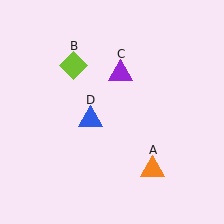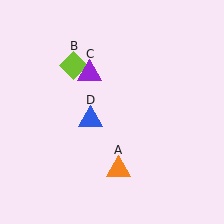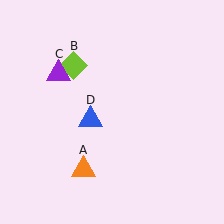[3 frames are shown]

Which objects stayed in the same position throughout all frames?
Lime diamond (object B) and blue triangle (object D) remained stationary.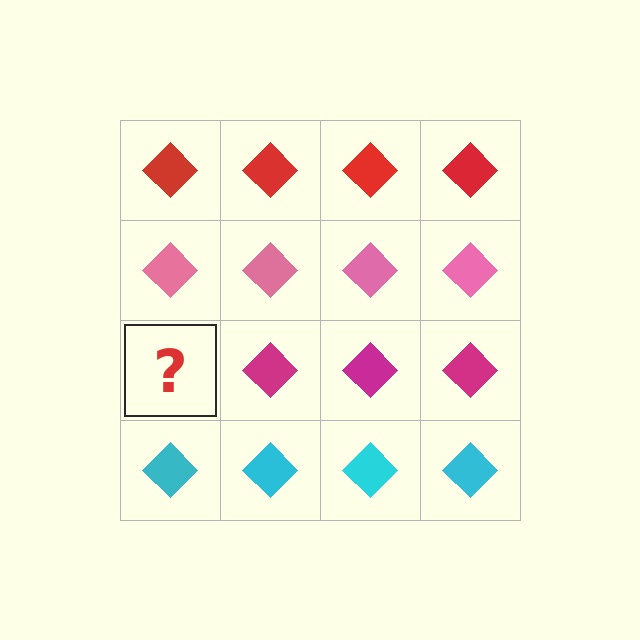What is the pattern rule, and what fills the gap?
The rule is that each row has a consistent color. The gap should be filled with a magenta diamond.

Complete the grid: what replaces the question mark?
The question mark should be replaced with a magenta diamond.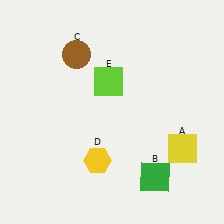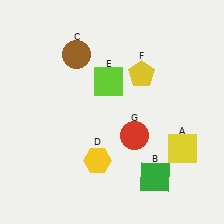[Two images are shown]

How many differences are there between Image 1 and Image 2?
There are 2 differences between the two images.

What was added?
A yellow pentagon (F), a red circle (G) were added in Image 2.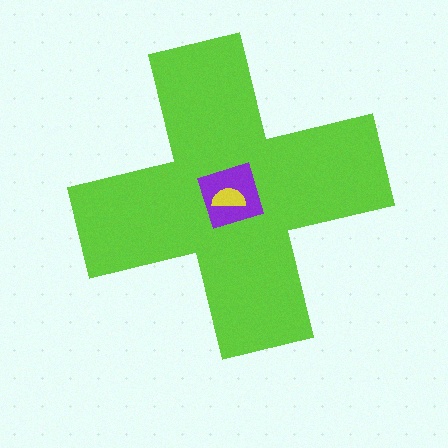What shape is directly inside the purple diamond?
The yellow semicircle.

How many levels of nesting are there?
3.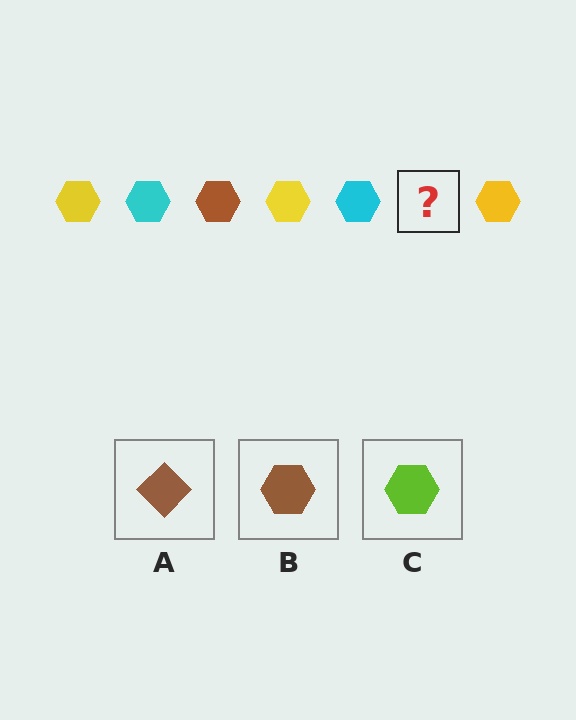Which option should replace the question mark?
Option B.